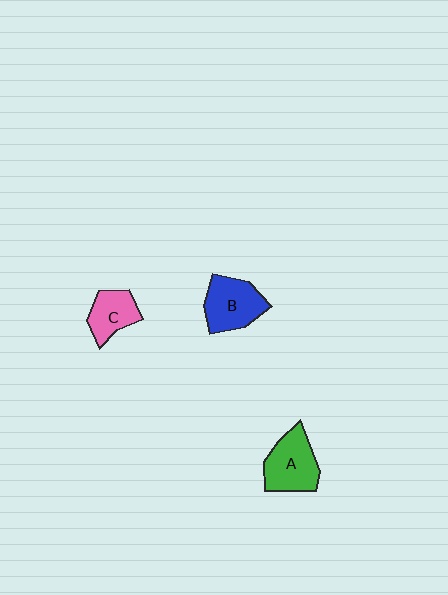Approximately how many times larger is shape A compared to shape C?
Approximately 1.4 times.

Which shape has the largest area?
Shape A (green).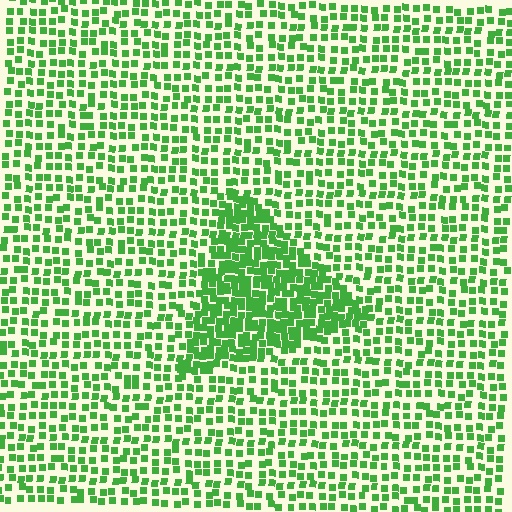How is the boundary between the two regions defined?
The boundary is defined by a change in element density (approximately 2.1x ratio). All elements are the same color, size, and shape.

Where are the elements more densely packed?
The elements are more densely packed inside the triangle boundary.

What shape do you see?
I see a triangle.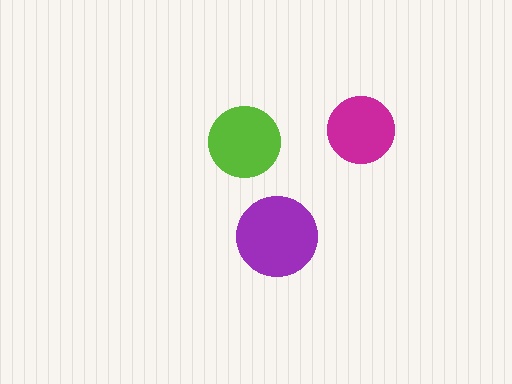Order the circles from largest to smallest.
the purple one, the lime one, the magenta one.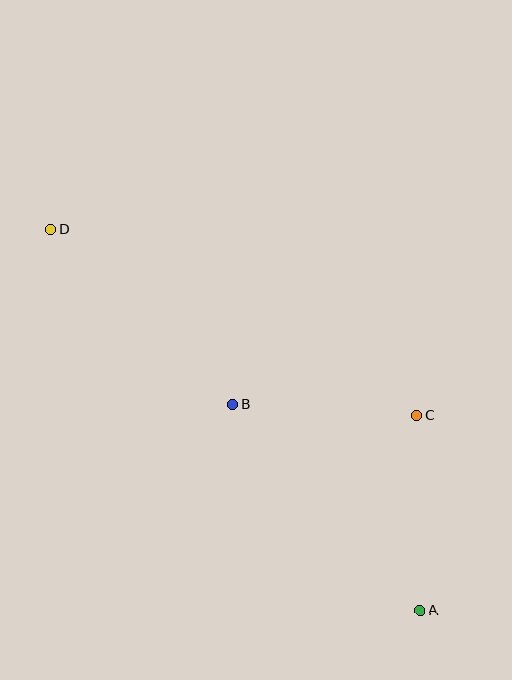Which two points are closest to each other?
Points B and C are closest to each other.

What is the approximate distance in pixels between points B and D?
The distance between B and D is approximately 252 pixels.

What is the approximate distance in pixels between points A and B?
The distance between A and B is approximately 278 pixels.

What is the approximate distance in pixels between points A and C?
The distance between A and C is approximately 195 pixels.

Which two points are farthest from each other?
Points A and D are farthest from each other.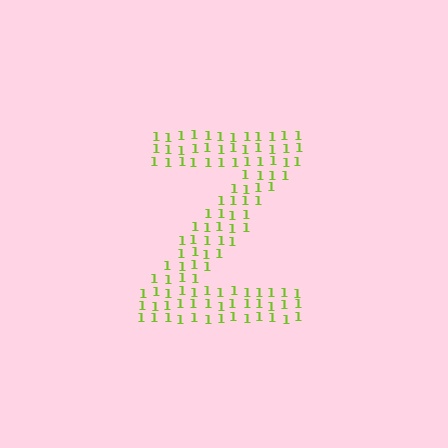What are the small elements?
The small elements are digit 1's.